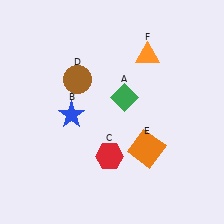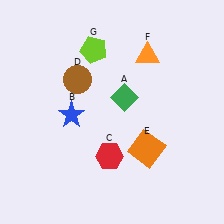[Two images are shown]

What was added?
A lime pentagon (G) was added in Image 2.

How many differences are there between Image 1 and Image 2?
There is 1 difference between the two images.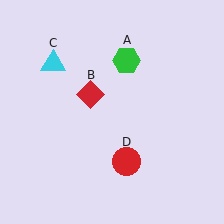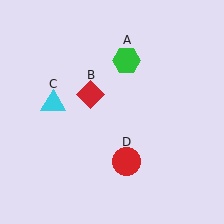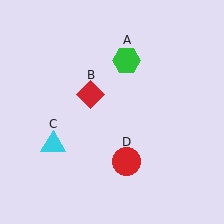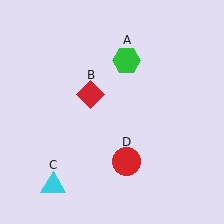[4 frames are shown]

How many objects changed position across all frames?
1 object changed position: cyan triangle (object C).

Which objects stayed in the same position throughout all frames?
Green hexagon (object A) and red diamond (object B) and red circle (object D) remained stationary.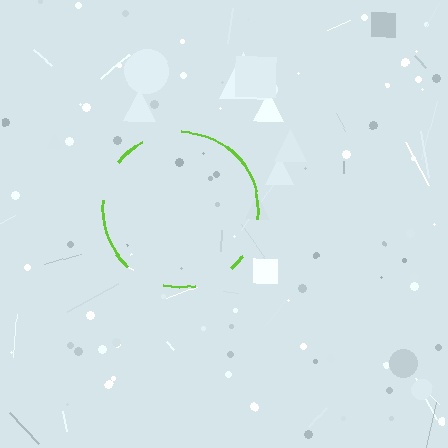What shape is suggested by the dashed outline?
The dashed outline suggests a circle.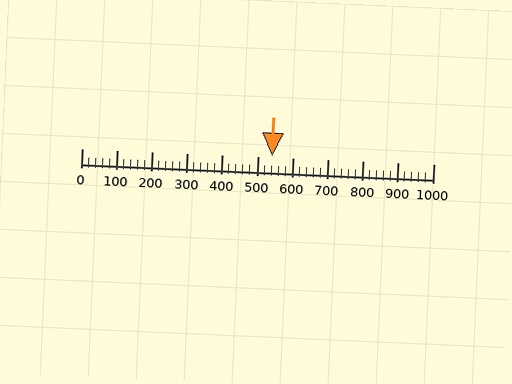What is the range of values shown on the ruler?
The ruler shows values from 0 to 1000.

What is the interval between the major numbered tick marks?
The major tick marks are spaced 100 units apart.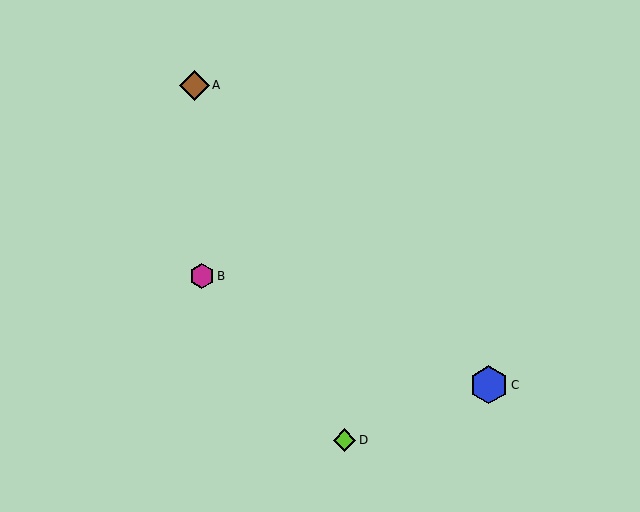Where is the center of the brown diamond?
The center of the brown diamond is at (194, 85).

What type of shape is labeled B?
Shape B is a magenta hexagon.